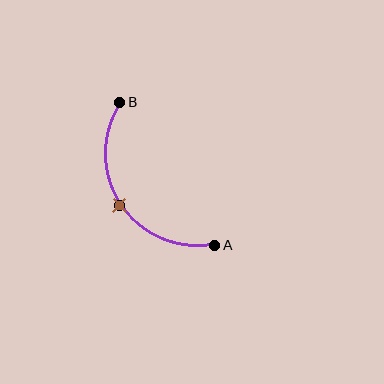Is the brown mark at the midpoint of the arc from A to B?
Yes. The brown mark lies on the arc at equal arc-length from both A and B — it is the arc midpoint.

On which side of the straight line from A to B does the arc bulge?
The arc bulges to the left of the straight line connecting A and B.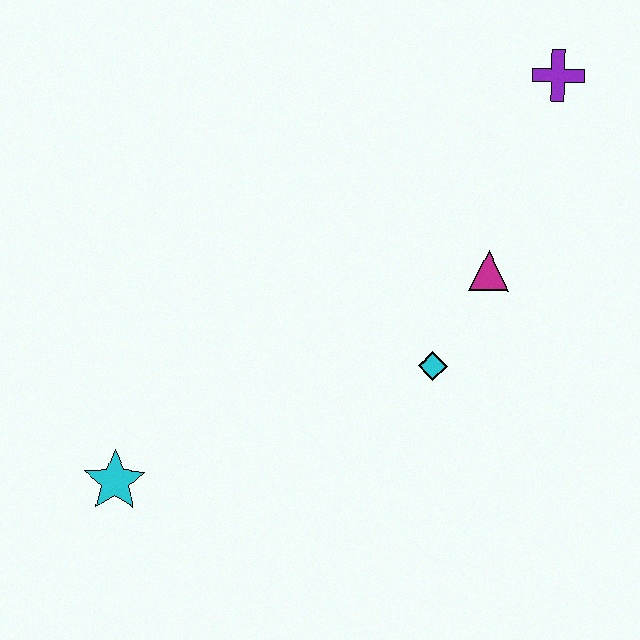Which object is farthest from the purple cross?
The cyan star is farthest from the purple cross.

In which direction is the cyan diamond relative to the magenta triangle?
The cyan diamond is below the magenta triangle.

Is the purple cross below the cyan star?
No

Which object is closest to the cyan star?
The cyan diamond is closest to the cyan star.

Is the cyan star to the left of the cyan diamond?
Yes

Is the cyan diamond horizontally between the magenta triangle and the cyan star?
Yes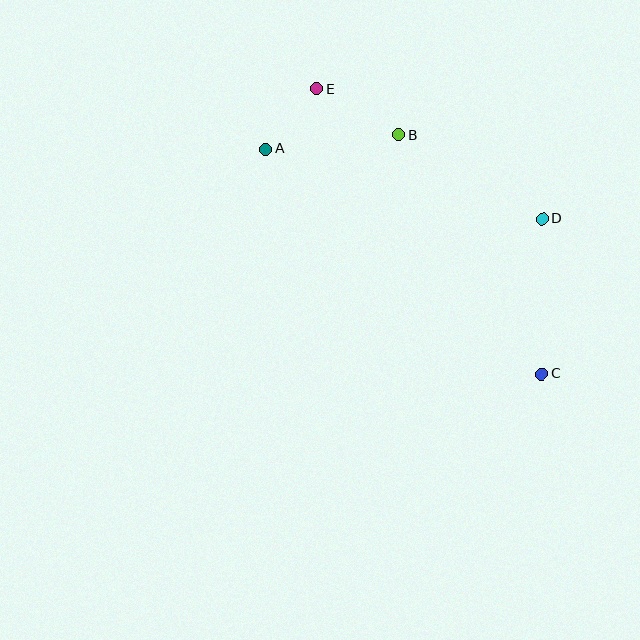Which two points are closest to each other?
Points A and E are closest to each other.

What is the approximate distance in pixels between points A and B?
The distance between A and B is approximately 134 pixels.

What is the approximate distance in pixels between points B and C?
The distance between B and C is approximately 278 pixels.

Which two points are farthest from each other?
Points C and E are farthest from each other.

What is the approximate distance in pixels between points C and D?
The distance between C and D is approximately 155 pixels.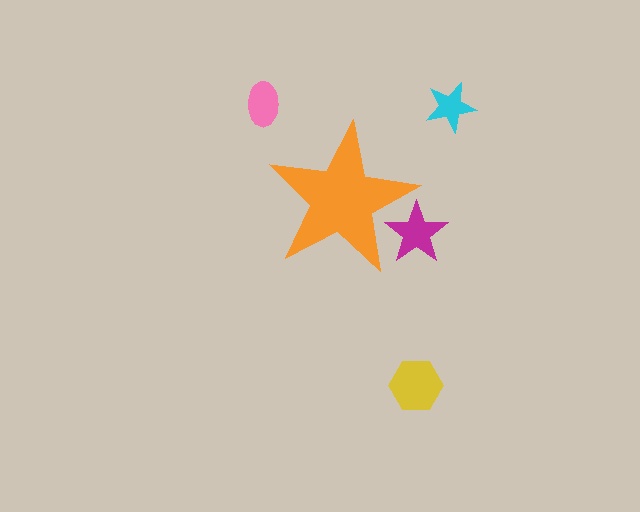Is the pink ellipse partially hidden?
No, the pink ellipse is fully visible.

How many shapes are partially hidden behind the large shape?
1 shape is partially hidden.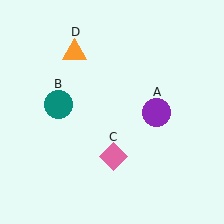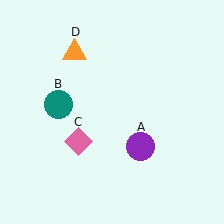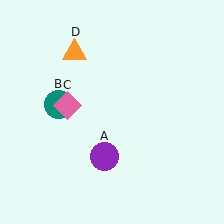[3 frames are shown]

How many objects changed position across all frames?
2 objects changed position: purple circle (object A), pink diamond (object C).